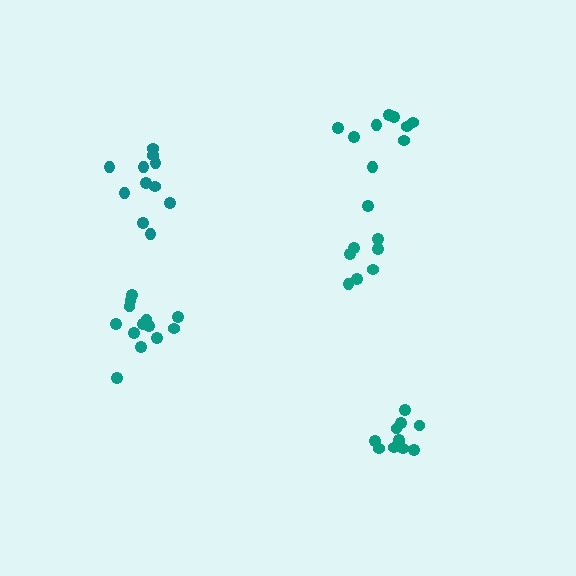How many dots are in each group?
Group 1: 11 dots, Group 2: 11 dots, Group 3: 10 dots, Group 4: 7 dots, Group 5: 13 dots (52 total).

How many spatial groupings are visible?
There are 5 spatial groupings.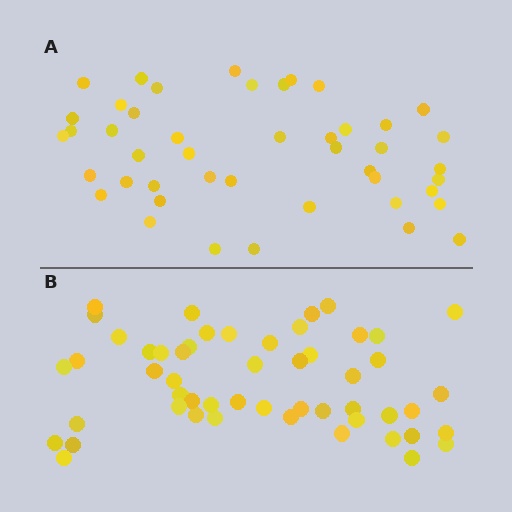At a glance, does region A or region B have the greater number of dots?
Region B (the bottom region) has more dots.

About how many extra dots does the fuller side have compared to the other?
Region B has roughly 8 or so more dots than region A.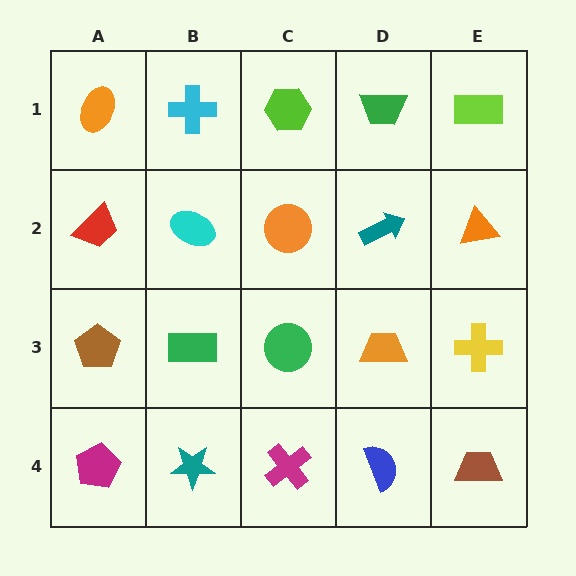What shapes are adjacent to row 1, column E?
An orange triangle (row 2, column E), a green trapezoid (row 1, column D).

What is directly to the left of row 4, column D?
A magenta cross.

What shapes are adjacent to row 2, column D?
A green trapezoid (row 1, column D), an orange trapezoid (row 3, column D), an orange circle (row 2, column C), an orange triangle (row 2, column E).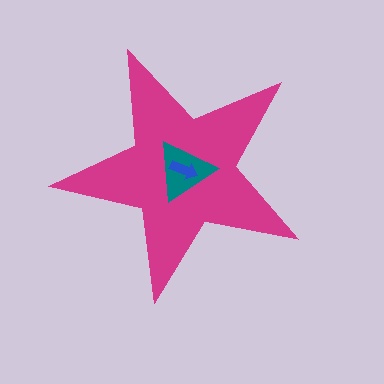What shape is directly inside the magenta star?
The teal triangle.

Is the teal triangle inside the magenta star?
Yes.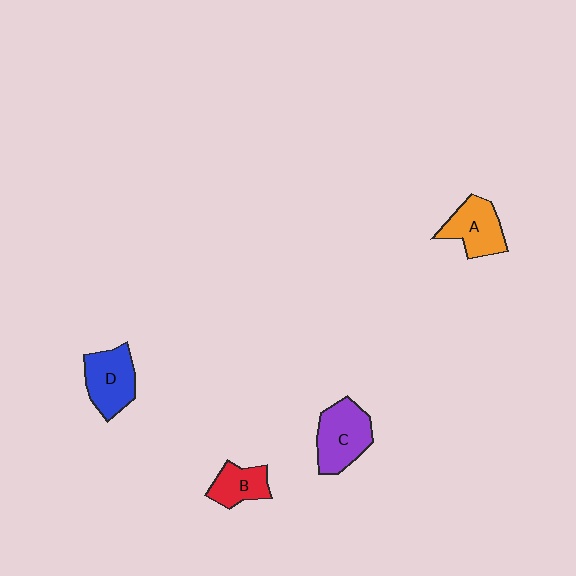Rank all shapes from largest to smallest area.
From largest to smallest: C (purple), D (blue), A (orange), B (red).